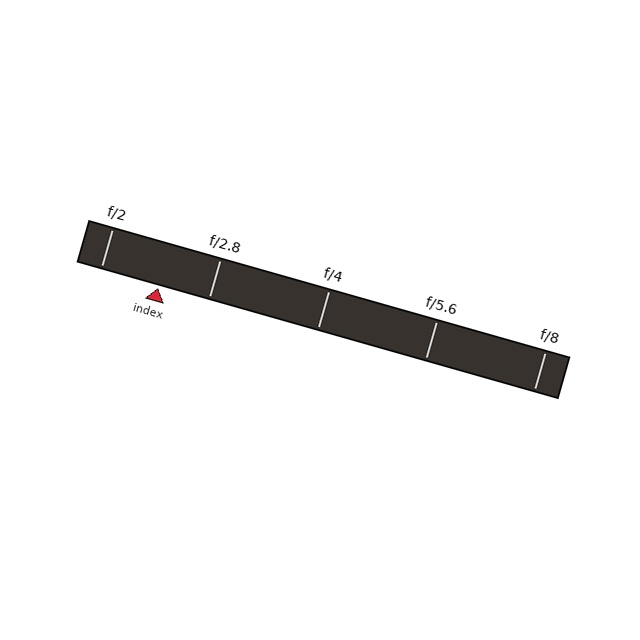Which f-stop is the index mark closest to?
The index mark is closest to f/2.8.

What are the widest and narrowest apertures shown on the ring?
The widest aperture shown is f/2 and the narrowest is f/8.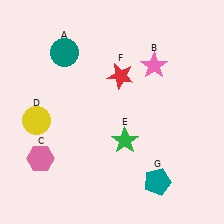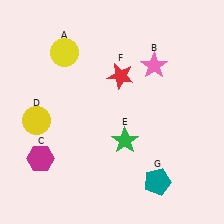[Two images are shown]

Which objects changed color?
A changed from teal to yellow. C changed from pink to magenta.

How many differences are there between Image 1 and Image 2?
There are 2 differences between the two images.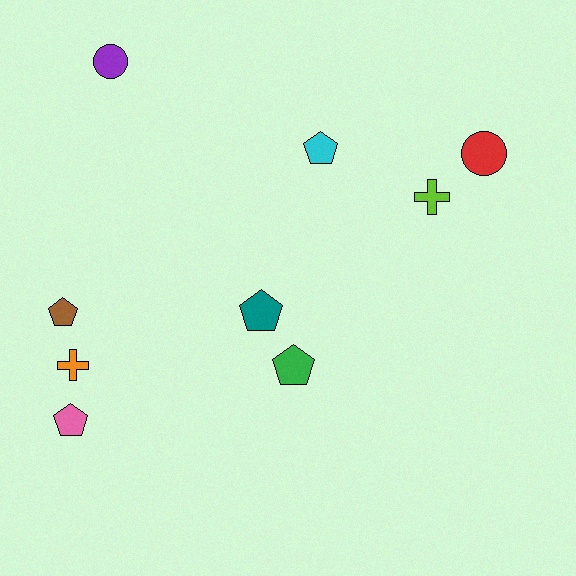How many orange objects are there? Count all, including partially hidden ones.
There is 1 orange object.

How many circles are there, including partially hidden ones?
There are 2 circles.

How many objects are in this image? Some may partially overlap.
There are 9 objects.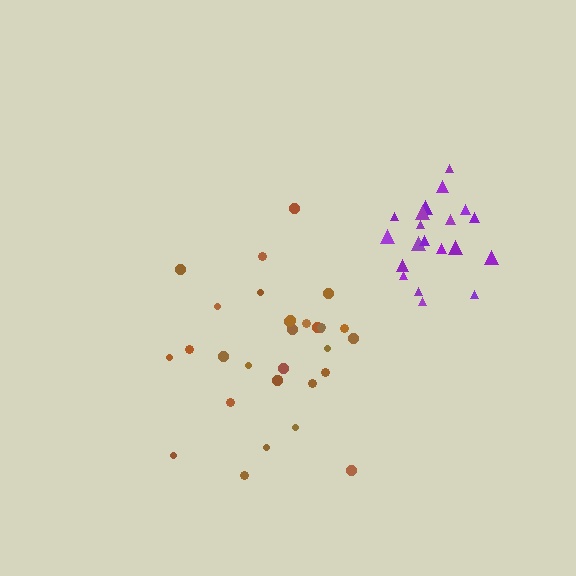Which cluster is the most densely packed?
Purple.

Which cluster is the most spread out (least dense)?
Brown.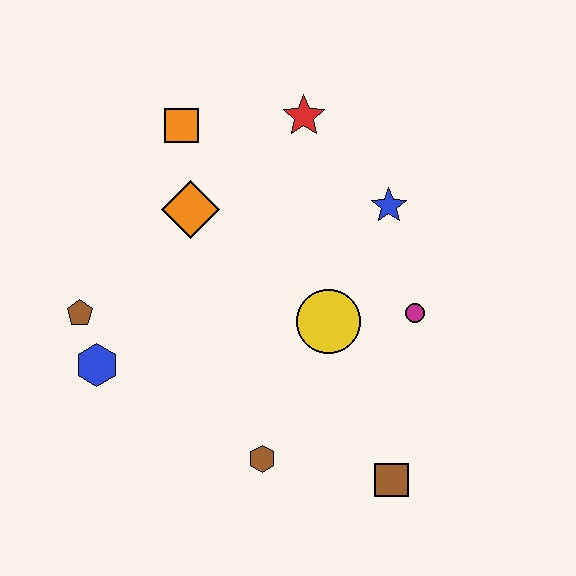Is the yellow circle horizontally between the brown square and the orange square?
Yes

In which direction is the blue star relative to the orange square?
The blue star is to the right of the orange square.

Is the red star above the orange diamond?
Yes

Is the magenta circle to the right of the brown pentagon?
Yes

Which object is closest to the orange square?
The orange diamond is closest to the orange square.